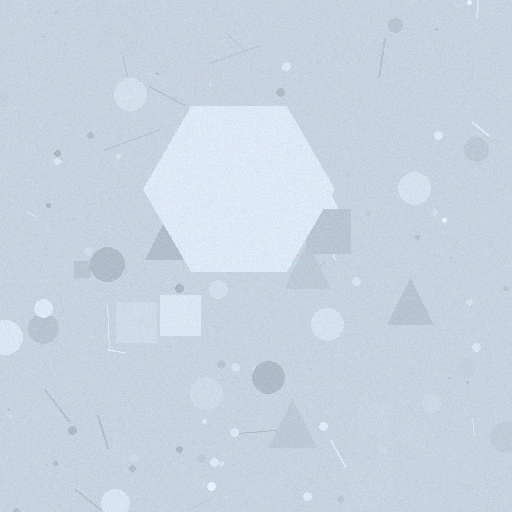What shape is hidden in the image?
A hexagon is hidden in the image.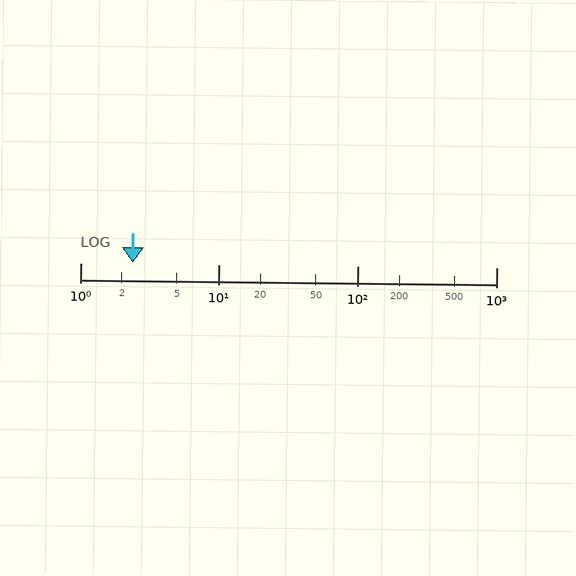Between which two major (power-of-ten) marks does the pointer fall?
The pointer is between 1 and 10.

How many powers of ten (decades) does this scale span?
The scale spans 3 decades, from 1 to 1000.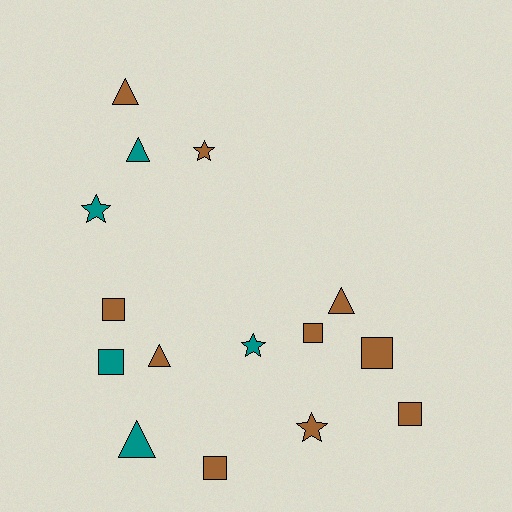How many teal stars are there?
There are 2 teal stars.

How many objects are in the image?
There are 15 objects.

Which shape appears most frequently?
Square, with 6 objects.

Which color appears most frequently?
Brown, with 10 objects.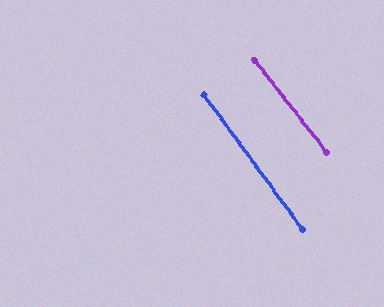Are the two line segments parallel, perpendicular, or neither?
Parallel — their directions differ by only 1.7°.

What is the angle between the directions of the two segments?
Approximately 2 degrees.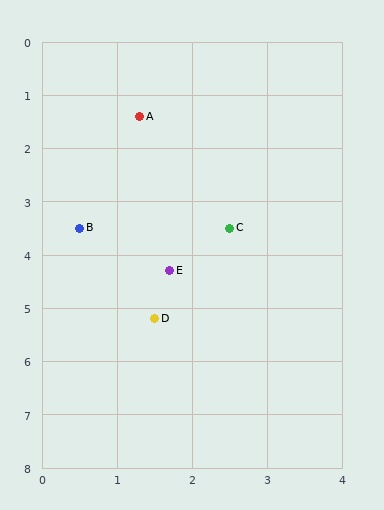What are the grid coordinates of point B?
Point B is at approximately (0.5, 3.5).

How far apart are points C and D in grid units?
Points C and D are about 2.0 grid units apart.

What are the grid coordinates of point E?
Point E is at approximately (1.7, 4.3).